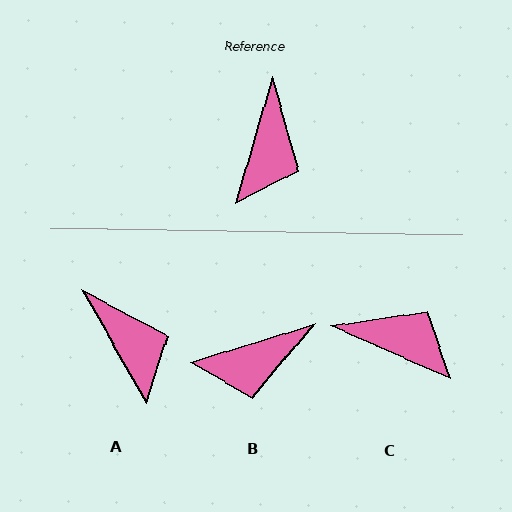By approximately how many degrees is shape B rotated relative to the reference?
Approximately 56 degrees clockwise.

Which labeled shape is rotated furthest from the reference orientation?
C, about 83 degrees away.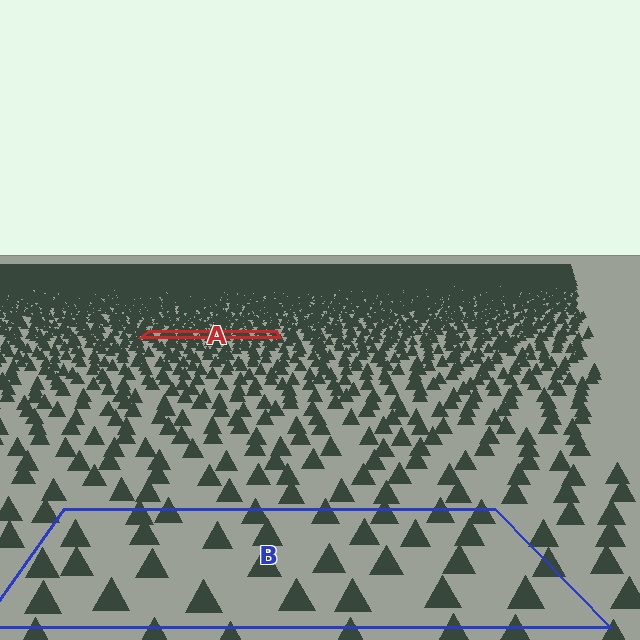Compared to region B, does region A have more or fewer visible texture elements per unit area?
Region A has more texture elements per unit area — they are packed more densely because it is farther away.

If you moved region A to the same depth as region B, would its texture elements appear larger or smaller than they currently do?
They would appear larger. At a closer depth, the same texture elements are projected at a bigger on-screen size.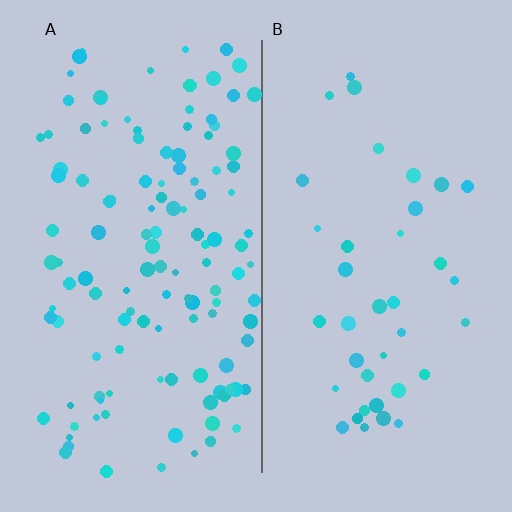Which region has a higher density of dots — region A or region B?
A (the left).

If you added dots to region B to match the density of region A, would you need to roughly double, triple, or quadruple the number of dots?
Approximately triple.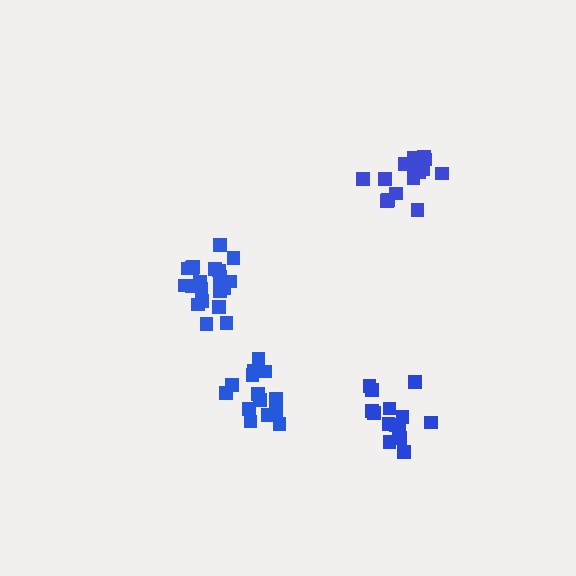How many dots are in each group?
Group 1: 14 dots, Group 2: 14 dots, Group 3: 14 dots, Group 4: 20 dots (62 total).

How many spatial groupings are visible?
There are 4 spatial groupings.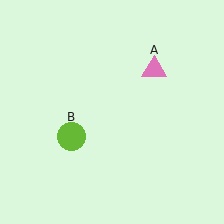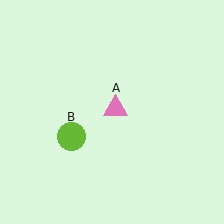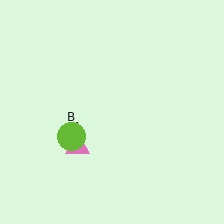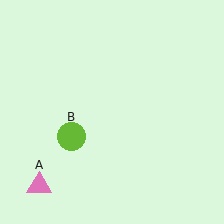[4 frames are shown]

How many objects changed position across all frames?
1 object changed position: pink triangle (object A).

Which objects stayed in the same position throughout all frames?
Lime circle (object B) remained stationary.